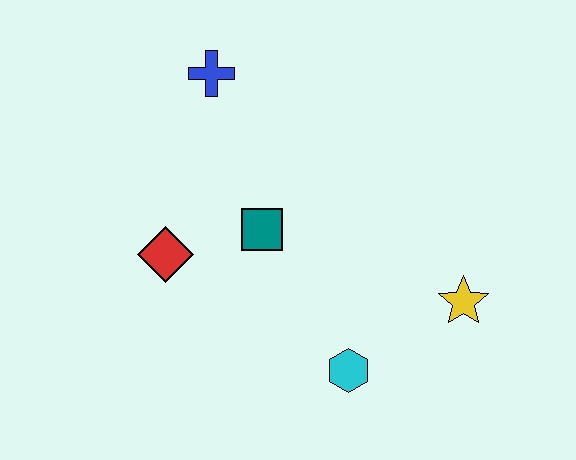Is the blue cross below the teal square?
No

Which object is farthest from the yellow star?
The blue cross is farthest from the yellow star.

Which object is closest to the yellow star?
The cyan hexagon is closest to the yellow star.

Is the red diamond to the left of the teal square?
Yes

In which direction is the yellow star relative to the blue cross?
The yellow star is to the right of the blue cross.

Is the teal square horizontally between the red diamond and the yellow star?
Yes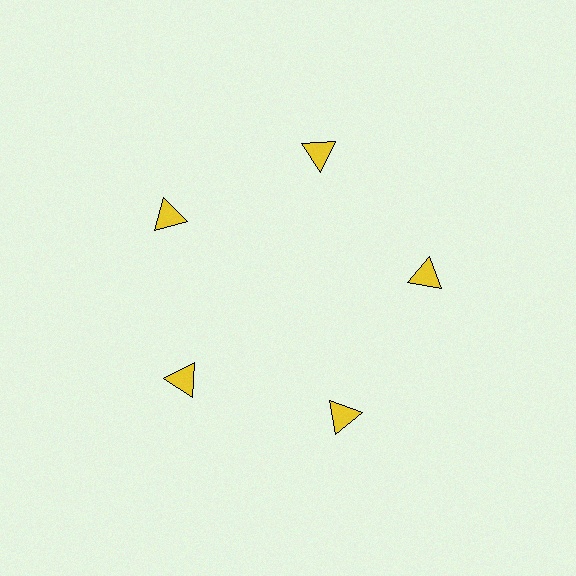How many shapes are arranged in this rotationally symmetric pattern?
There are 5 shapes, arranged in 5 groups of 1.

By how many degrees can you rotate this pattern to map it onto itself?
The pattern maps onto itself every 72 degrees of rotation.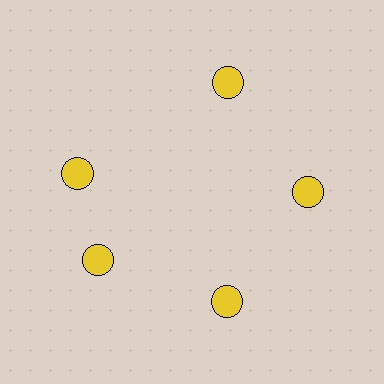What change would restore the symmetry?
The symmetry would be restored by rotating it back into even spacing with its neighbors so that all 5 circles sit at equal angles and equal distance from the center.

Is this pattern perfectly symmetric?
No. The 5 yellow circles are arranged in a ring, but one element near the 10 o'clock position is rotated out of alignment along the ring, breaking the 5-fold rotational symmetry.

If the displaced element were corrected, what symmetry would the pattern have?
It would have 5-fold rotational symmetry — the pattern would map onto itself every 72 degrees.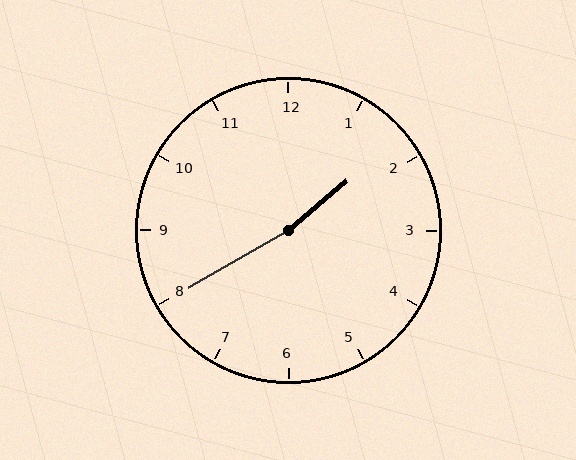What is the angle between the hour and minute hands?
Approximately 170 degrees.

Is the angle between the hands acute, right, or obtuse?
It is obtuse.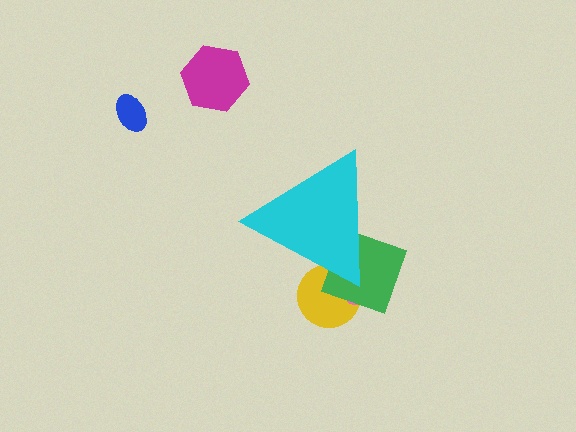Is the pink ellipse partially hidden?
Yes, the pink ellipse is partially hidden behind the cyan triangle.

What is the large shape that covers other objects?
A cyan triangle.